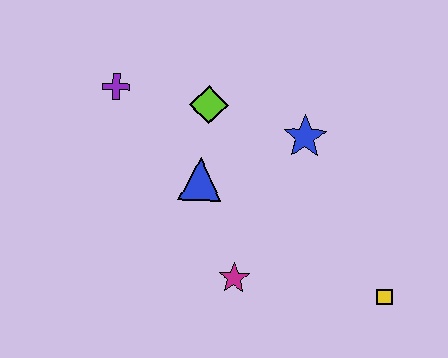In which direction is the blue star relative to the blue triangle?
The blue star is to the right of the blue triangle.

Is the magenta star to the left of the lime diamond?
No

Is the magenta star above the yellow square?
Yes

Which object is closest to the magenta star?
The blue triangle is closest to the magenta star.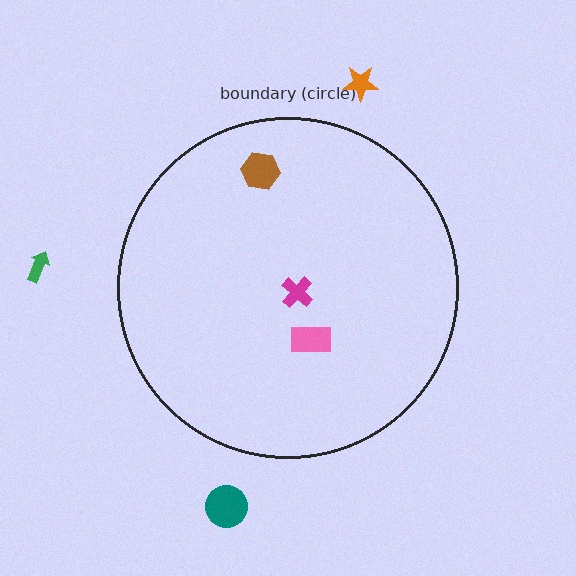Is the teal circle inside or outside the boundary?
Outside.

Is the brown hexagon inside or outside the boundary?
Inside.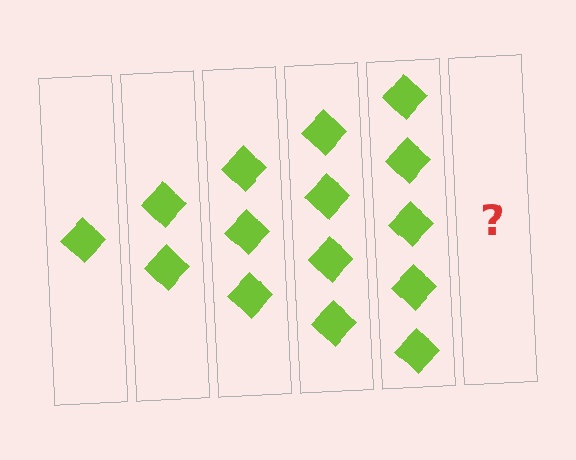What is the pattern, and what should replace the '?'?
The pattern is that each step adds one more diamond. The '?' should be 6 diamonds.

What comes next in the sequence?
The next element should be 6 diamonds.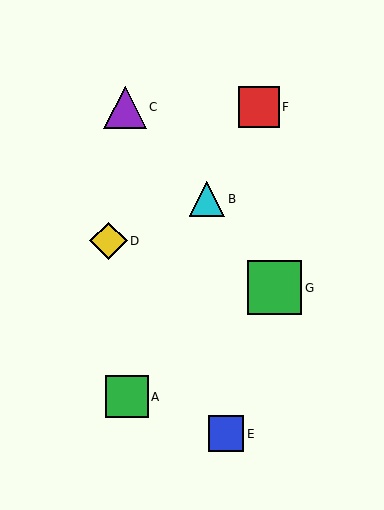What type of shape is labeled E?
Shape E is a blue square.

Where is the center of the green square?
The center of the green square is at (127, 397).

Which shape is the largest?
The green square (labeled G) is the largest.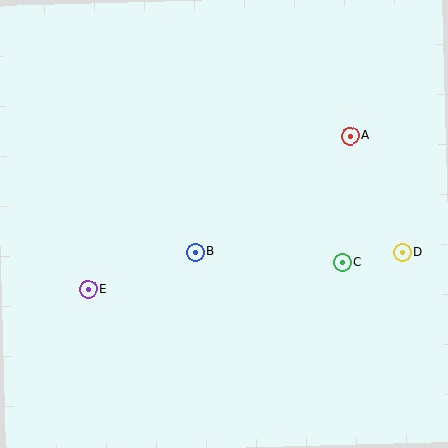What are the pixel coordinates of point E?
Point E is at (88, 290).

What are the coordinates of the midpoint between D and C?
The midpoint between D and C is at (372, 257).